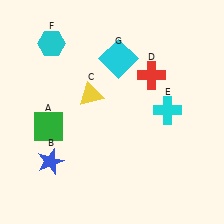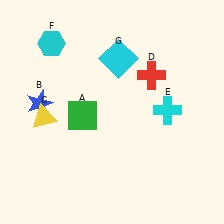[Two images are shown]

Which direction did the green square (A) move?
The green square (A) moved right.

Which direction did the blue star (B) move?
The blue star (B) moved up.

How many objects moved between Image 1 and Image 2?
3 objects moved between the two images.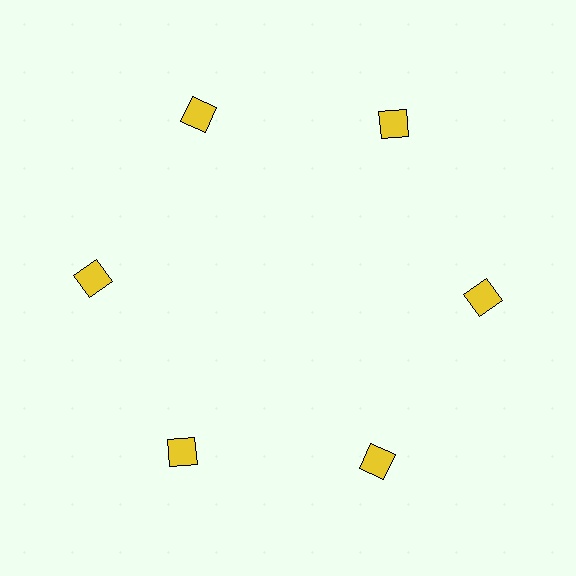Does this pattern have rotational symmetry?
Yes, this pattern has 6-fold rotational symmetry. It looks the same after rotating 60 degrees around the center.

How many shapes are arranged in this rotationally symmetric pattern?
There are 6 shapes, arranged in 6 groups of 1.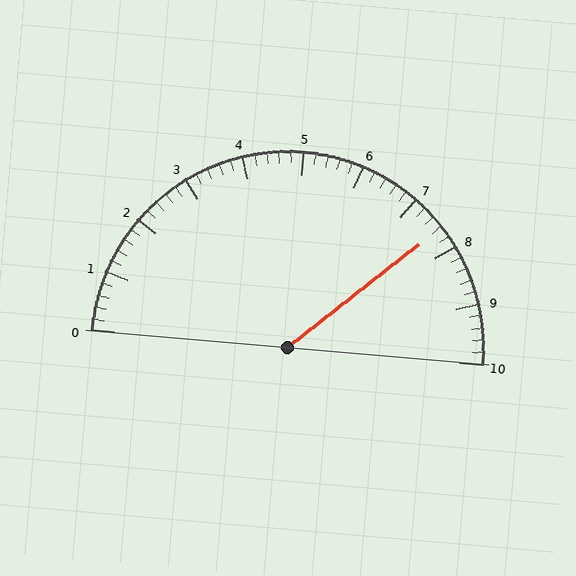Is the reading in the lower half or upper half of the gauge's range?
The reading is in the upper half of the range (0 to 10).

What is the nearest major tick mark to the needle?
The nearest major tick mark is 8.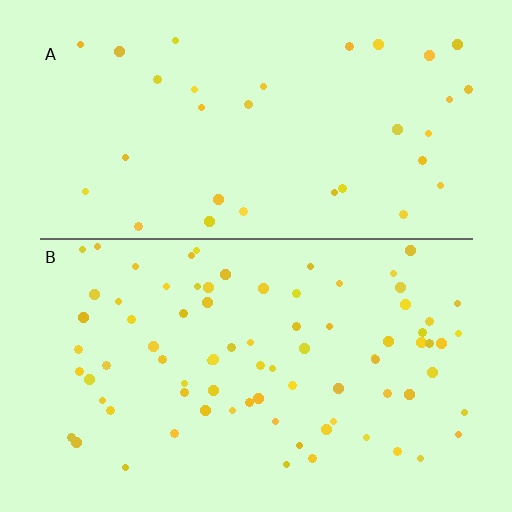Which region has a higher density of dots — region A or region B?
B (the bottom).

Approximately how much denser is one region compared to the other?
Approximately 2.4× — region B over region A.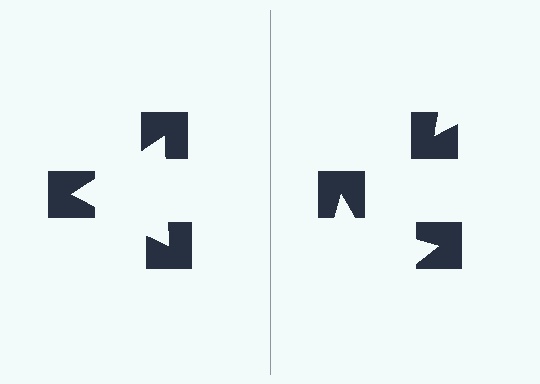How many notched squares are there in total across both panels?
6 — 3 on each side.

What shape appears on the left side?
An illusory triangle.